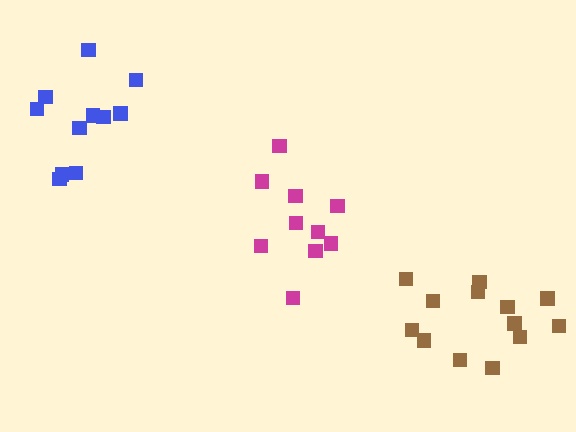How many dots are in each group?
Group 1: 10 dots, Group 2: 13 dots, Group 3: 11 dots (34 total).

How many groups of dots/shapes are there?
There are 3 groups.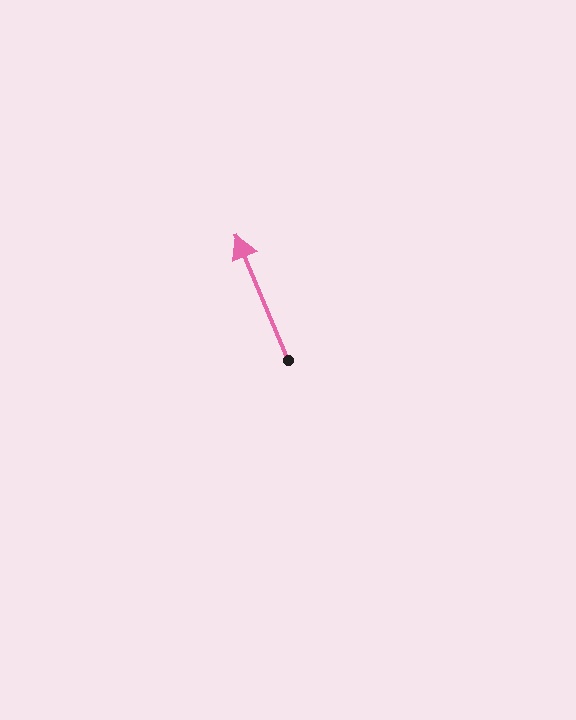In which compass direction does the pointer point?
Northwest.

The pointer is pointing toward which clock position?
Roughly 11 o'clock.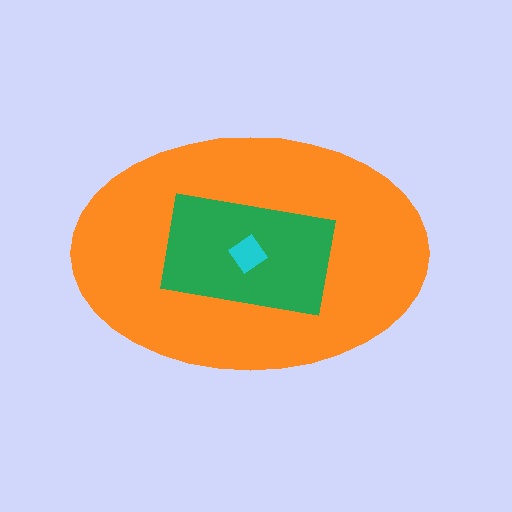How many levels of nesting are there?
3.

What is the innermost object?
The cyan diamond.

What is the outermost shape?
The orange ellipse.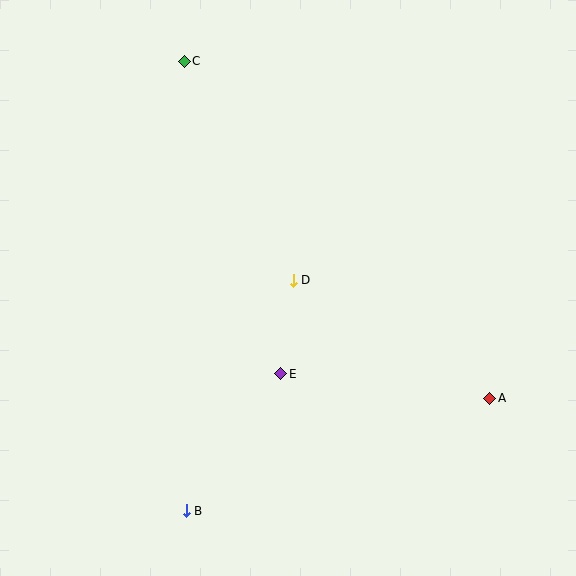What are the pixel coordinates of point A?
Point A is at (490, 398).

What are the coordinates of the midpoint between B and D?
The midpoint between B and D is at (240, 396).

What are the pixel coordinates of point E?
Point E is at (281, 374).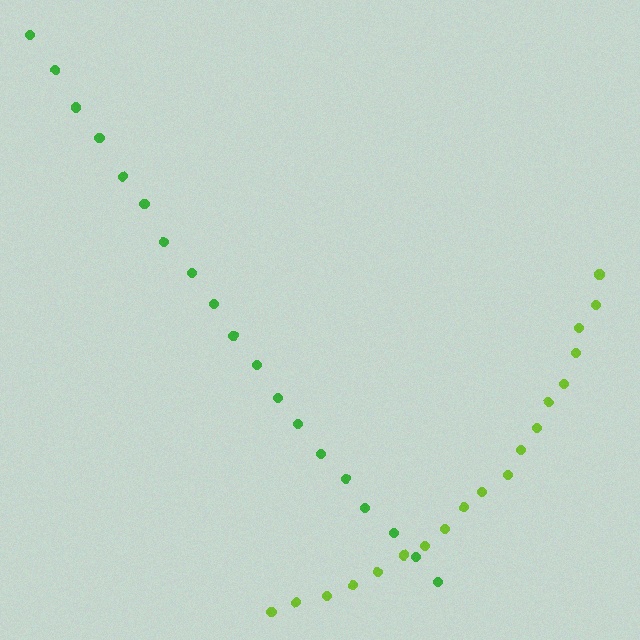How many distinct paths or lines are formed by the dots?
There are 2 distinct paths.